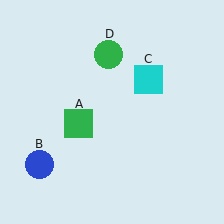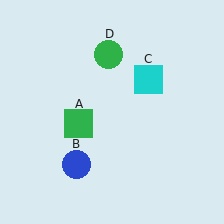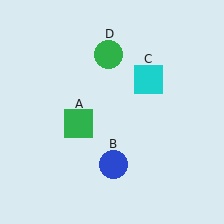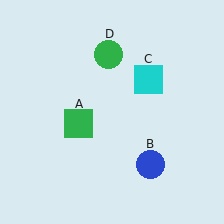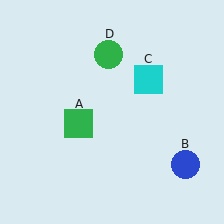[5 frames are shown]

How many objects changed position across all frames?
1 object changed position: blue circle (object B).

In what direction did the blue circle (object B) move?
The blue circle (object B) moved right.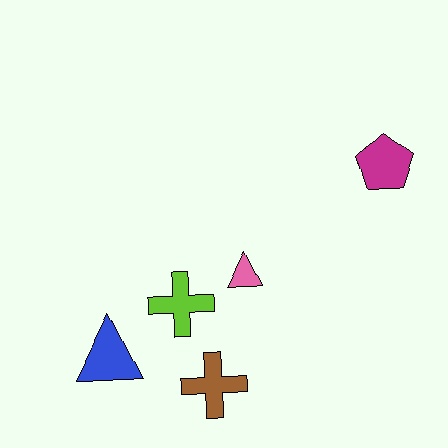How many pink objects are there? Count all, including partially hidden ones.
There is 1 pink object.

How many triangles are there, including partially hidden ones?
There are 2 triangles.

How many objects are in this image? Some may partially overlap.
There are 5 objects.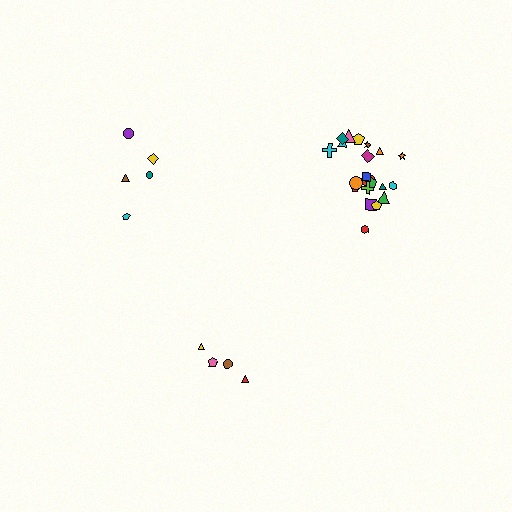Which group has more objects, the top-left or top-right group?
The top-right group.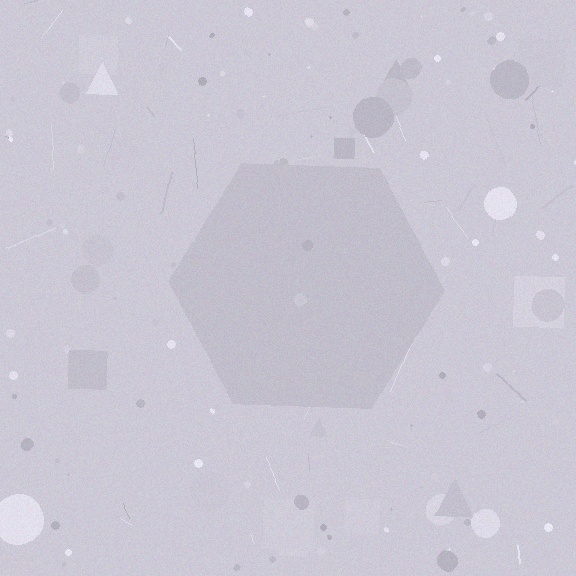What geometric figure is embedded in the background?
A hexagon is embedded in the background.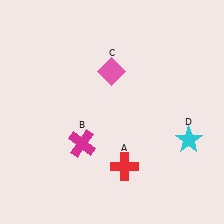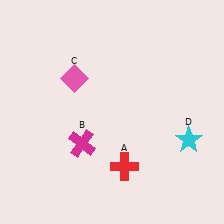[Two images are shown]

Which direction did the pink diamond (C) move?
The pink diamond (C) moved left.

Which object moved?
The pink diamond (C) moved left.